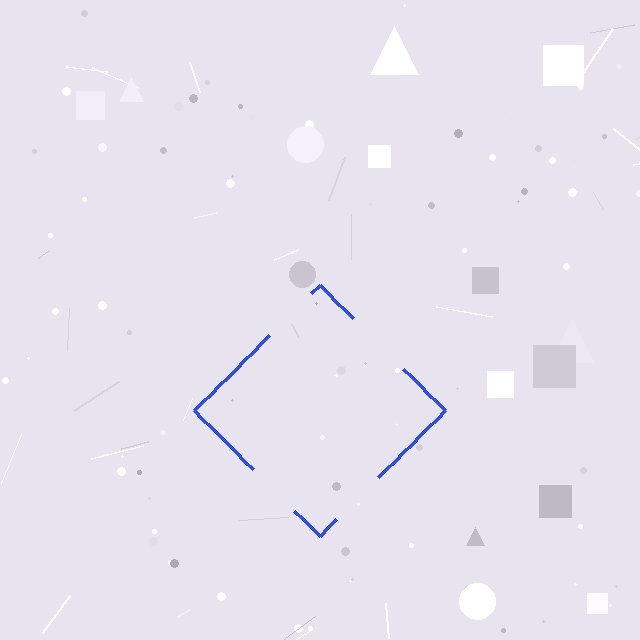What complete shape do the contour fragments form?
The contour fragments form a diamond.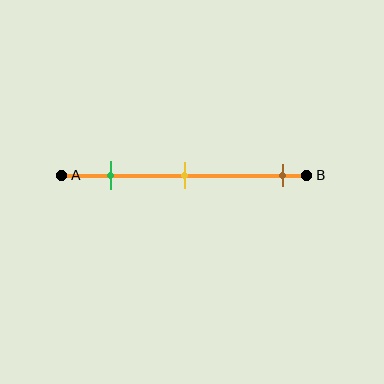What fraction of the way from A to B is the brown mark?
The brown mark is approximately 90% (0.9) of the way from A to B.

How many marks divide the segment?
There are 3 marks dividing the segment.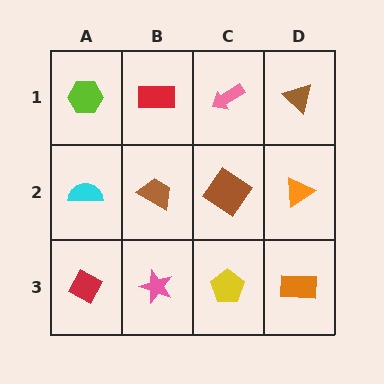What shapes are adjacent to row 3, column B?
A brown trapezoid (row 2, column B), a red diamond (row 3, column A), a yellow pentagon (row 3, column C).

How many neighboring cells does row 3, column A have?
2.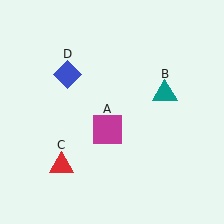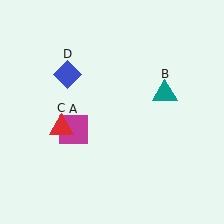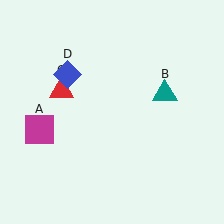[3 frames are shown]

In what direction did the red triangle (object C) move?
The red triangle (object C) moved up.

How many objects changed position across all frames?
2 objects changed position: magenta square (object A), red triangle (object C).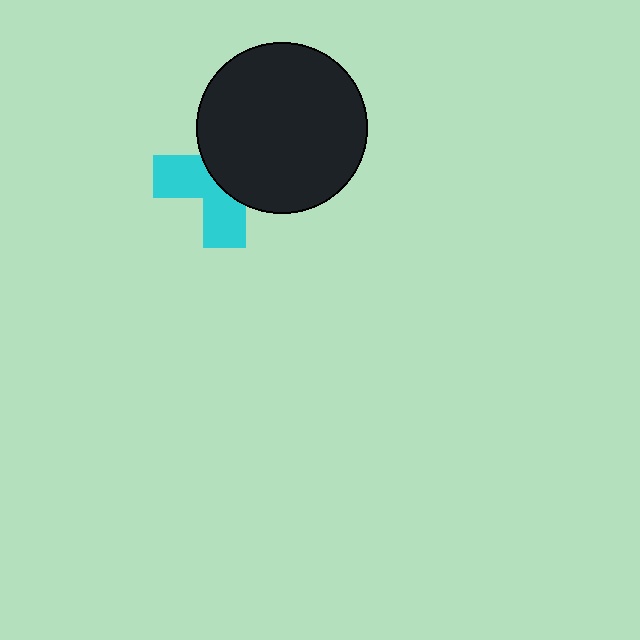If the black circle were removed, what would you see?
You would see the complete cyan cross.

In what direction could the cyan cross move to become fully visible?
The cyan cross could move toward the lower-left. That would shift it out from behind the black circle entirely.